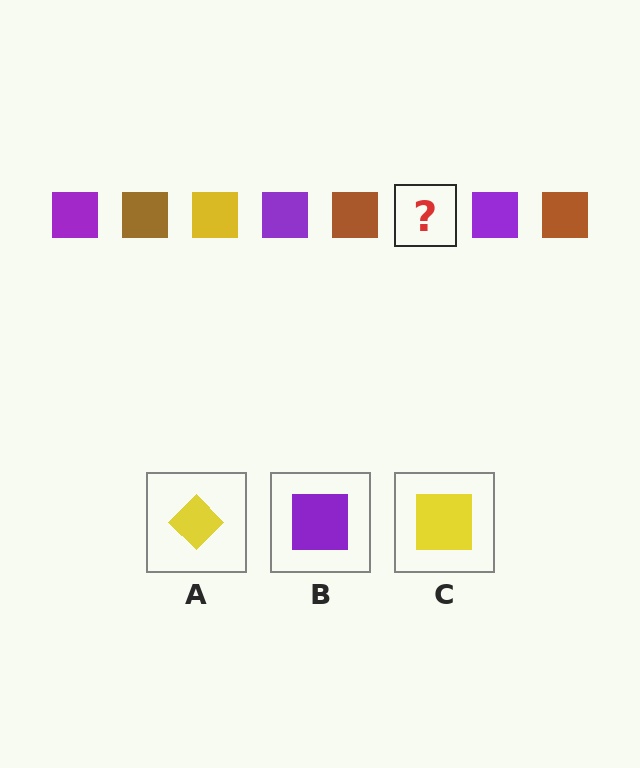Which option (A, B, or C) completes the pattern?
C.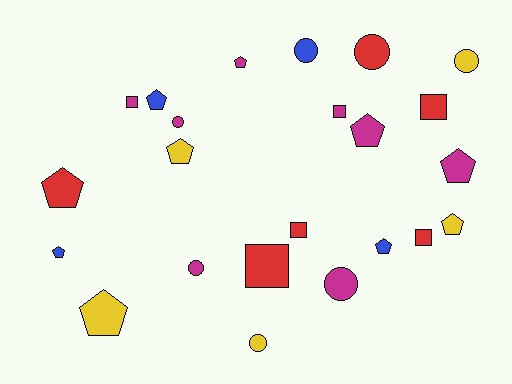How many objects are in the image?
There are 23 objects.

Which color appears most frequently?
Magenta, with 8 objects.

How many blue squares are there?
There are no blue squares.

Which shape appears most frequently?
Pentagon, with 10 objects.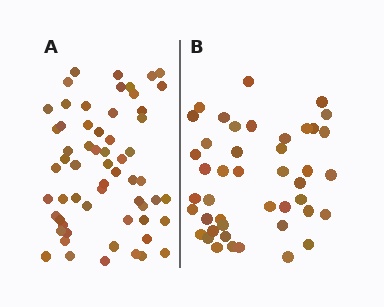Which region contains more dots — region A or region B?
Region A (the left region) has more dots.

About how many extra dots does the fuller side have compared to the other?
Region A has approximately 15 more dots than region B.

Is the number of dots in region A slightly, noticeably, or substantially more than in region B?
Region A has noticeably more, but not dramatically so. The ratio is roughly 1.4 to 1.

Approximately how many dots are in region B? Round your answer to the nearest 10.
About 40 dots. (The exact count is 44, which rounds to 40.)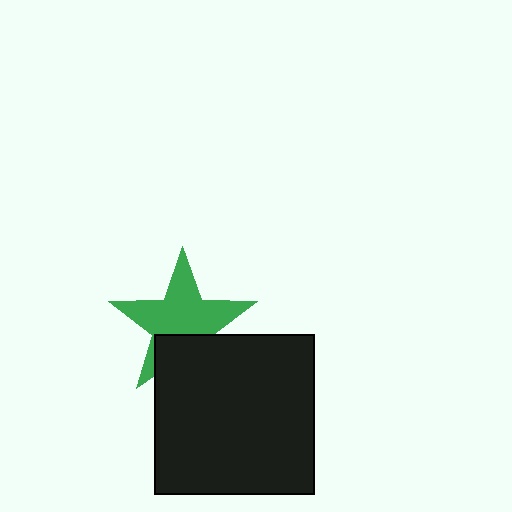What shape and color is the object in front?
The object in front is a black square.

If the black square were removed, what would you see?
You would see the complete green star.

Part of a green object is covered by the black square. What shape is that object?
It is a star.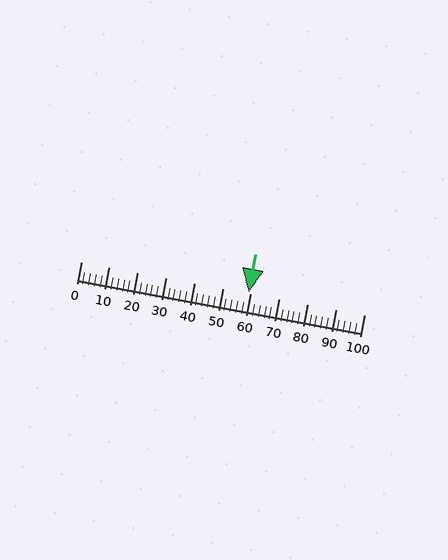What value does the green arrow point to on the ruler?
The green arrow points to approximately 59.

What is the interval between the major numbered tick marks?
The major tick marks are spaced 10 units apart.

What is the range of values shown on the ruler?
The ruler shows values from 0 to 100.